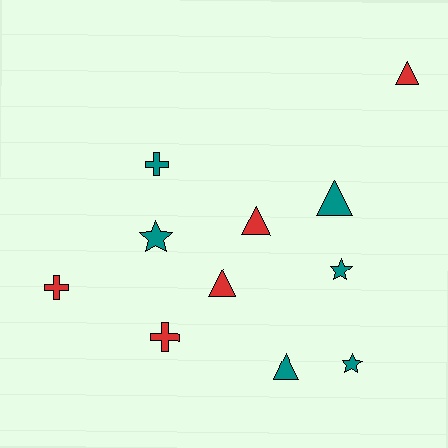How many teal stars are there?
There are 3 teal stars.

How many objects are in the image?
There are 11 objects.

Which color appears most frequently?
Teal, with 6 objects.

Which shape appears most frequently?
Triangle, with 5 objects.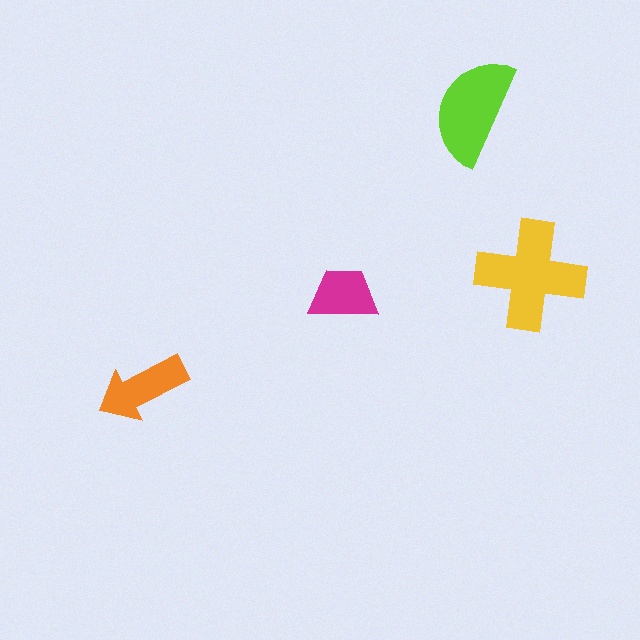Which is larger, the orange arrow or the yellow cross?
The yellow cross.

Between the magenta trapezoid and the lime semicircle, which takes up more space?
The lime semicircle.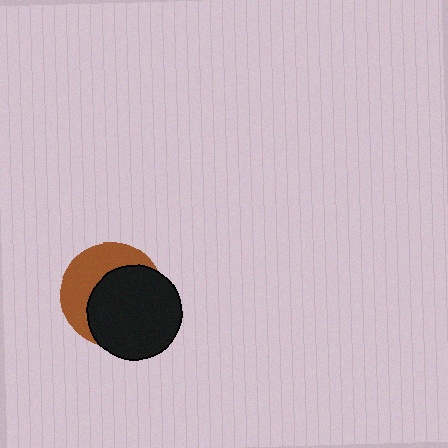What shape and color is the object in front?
The object in front is a black circle.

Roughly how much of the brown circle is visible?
A small part of it is visible (roughly 41%).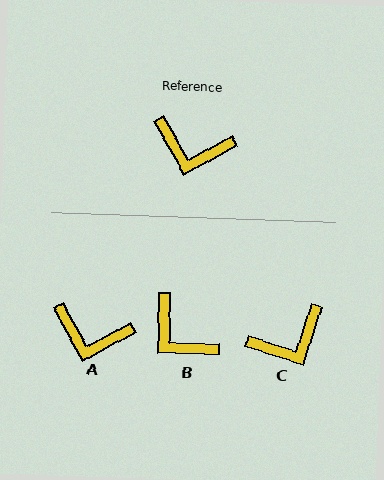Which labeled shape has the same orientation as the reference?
A.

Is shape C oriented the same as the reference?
No, it is off by about 43 degrees.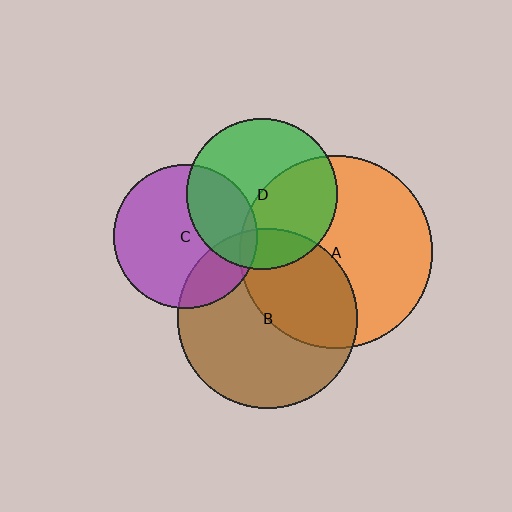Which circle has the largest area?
Circle A (orange).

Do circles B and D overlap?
Yes.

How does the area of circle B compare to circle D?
Approximately 1.4 times.